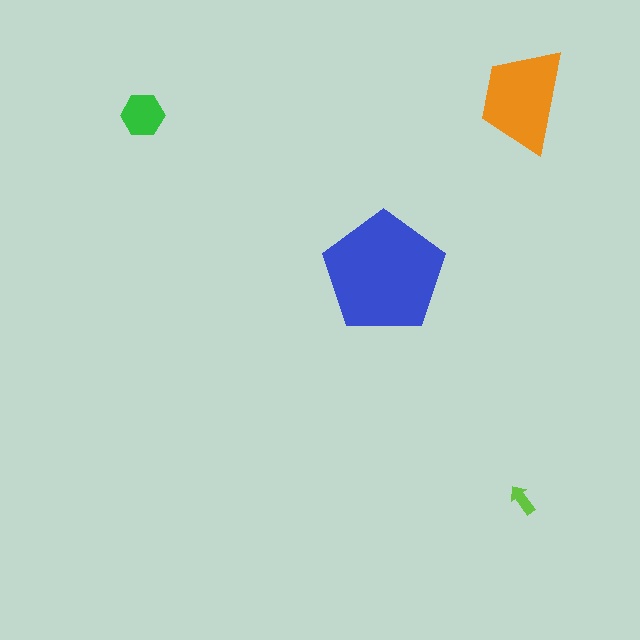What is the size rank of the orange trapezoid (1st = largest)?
2nd.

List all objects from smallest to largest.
The lime arrow, the green hexagon, the orange trapezoid, the blue pentagon.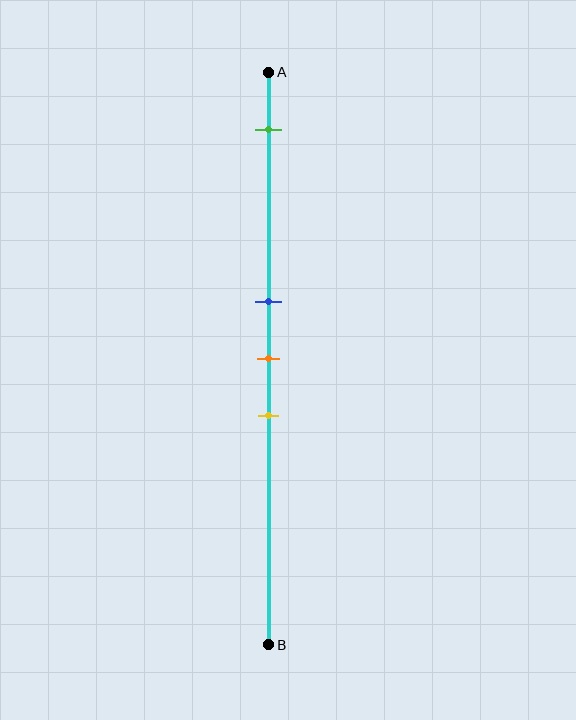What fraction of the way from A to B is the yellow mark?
The yellow mark is approximately 60% (0.6) of the way from A to B.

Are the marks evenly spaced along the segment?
No, the marks are not evenly spaced.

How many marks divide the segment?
There are 4 marks dividing the segment.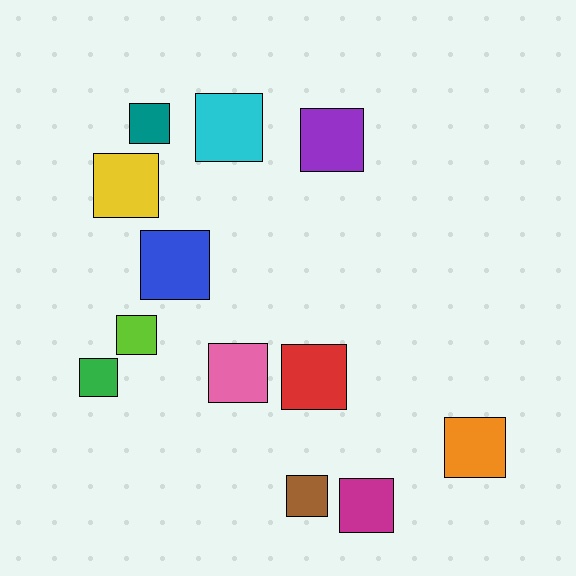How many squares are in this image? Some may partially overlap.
There are 12 squares.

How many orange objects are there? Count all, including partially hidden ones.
There is 1 orange object.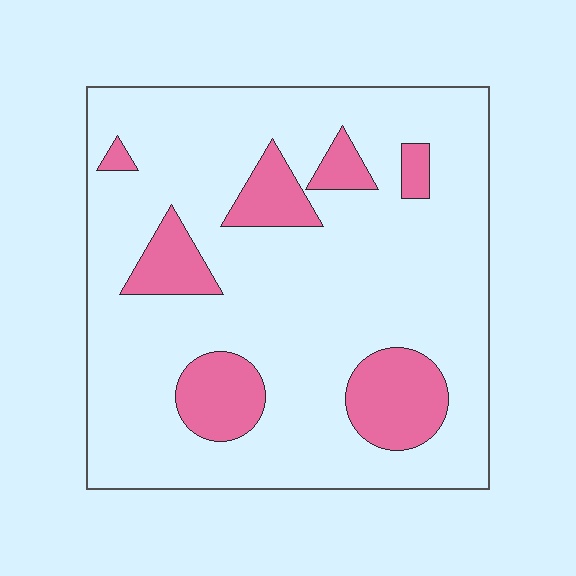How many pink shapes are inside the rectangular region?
7.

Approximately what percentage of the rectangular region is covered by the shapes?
Approximately 20%.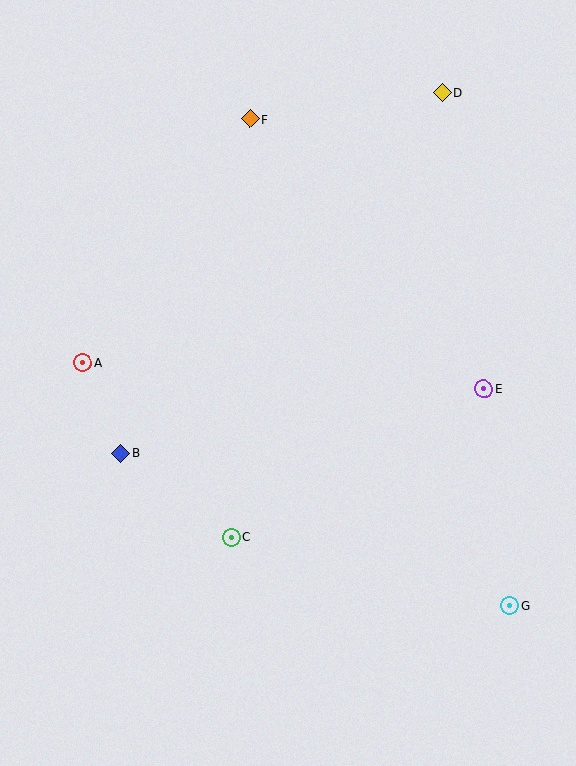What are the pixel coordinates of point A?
Point A is at (83, 363).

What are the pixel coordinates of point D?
Point D is at (443, 92).